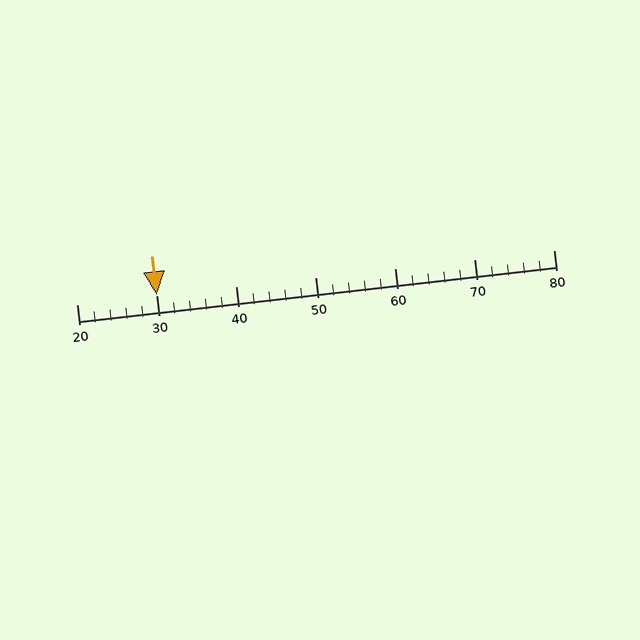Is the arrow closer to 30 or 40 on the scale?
The arrow is closer to 30.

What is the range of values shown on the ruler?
The ruler shows values from 20 to 80.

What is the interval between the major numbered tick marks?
The major tick marks are spaced 10 units apart.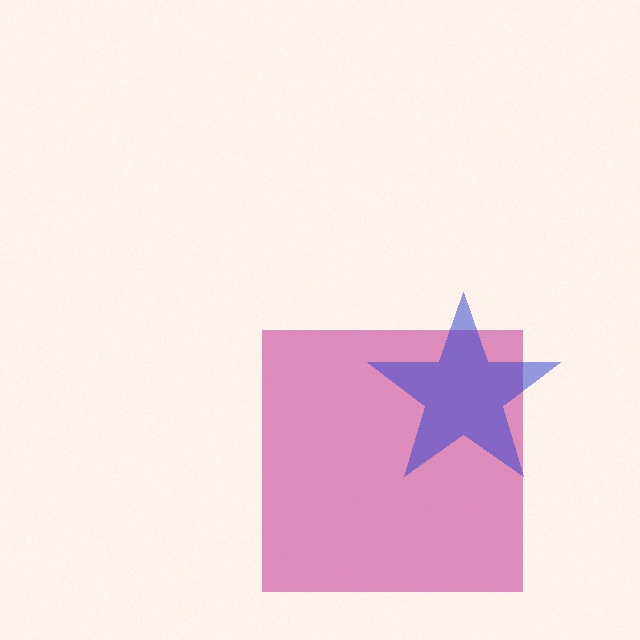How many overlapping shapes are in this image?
There are 2 overlapping shapes in the image.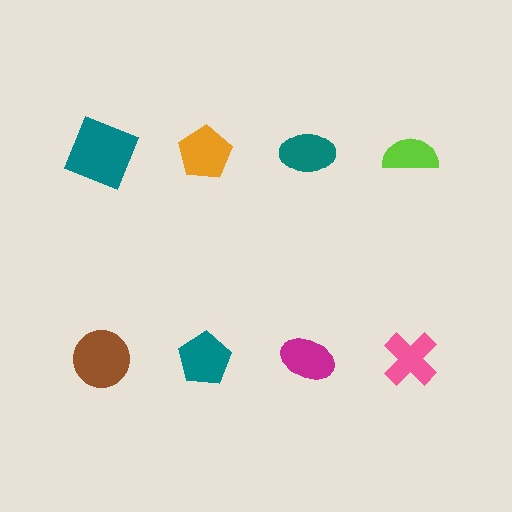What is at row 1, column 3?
A teal ellipse.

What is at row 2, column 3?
A magenta ellipse.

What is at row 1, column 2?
An orange pentagon.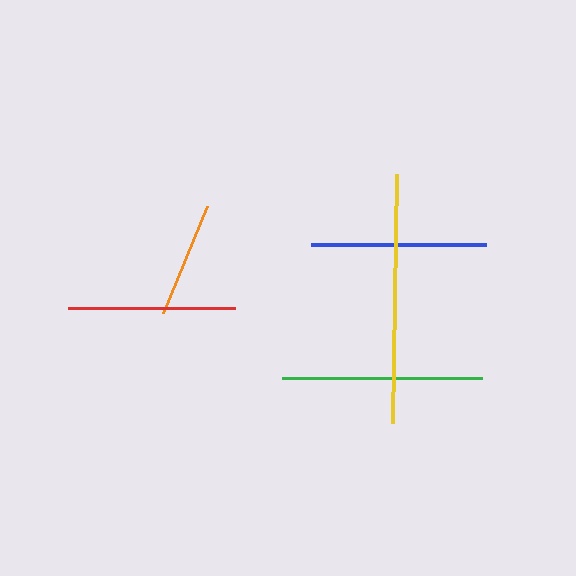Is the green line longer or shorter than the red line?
The green line is longer than the red line.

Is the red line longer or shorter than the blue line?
The blue line is longer than the red line.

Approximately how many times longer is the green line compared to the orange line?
The green line is approximately 1.7 times the length of the orange line.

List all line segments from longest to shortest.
From longest to shortest: yellow, green, blue, red, orange.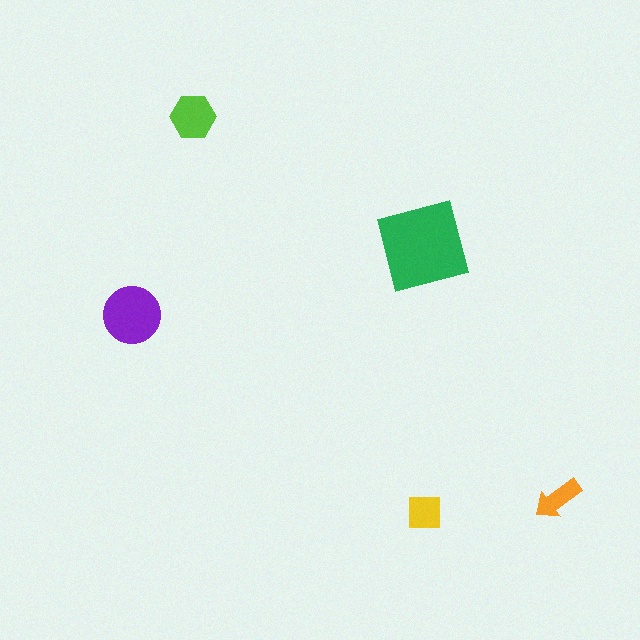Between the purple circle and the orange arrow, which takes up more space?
The purple circle.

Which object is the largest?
The green square.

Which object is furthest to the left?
The purple circle is leftmost.